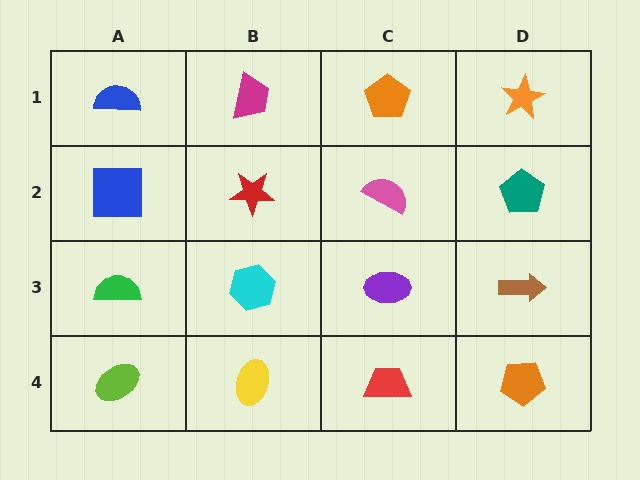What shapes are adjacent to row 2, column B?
A magenta trapezoid (row 1, column B), a cyan hexagon (row 3, column B), a blue square (row 2, column A), a pink semicircle (row 2, column C).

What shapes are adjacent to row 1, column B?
A red star (row 2, column B), a blue semicircle (row 1, column A), an orange pentagon (row 1, column C).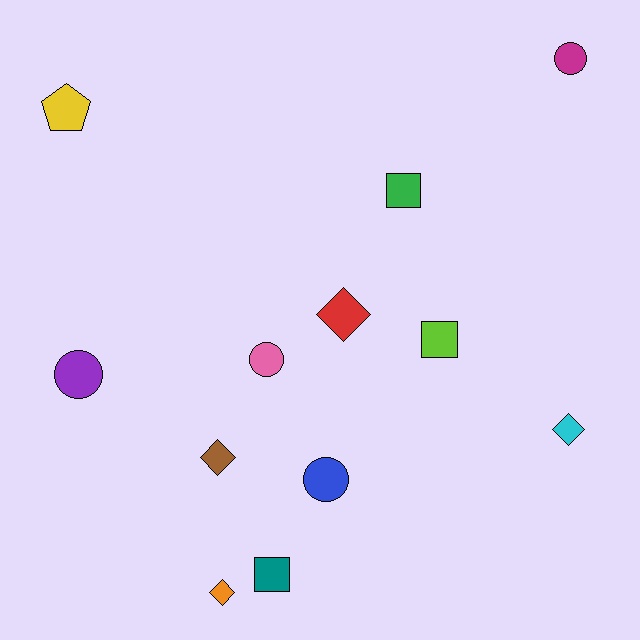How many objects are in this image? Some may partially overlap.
There are 12 objects.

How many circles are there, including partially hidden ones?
There are 4 circles.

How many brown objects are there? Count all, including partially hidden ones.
There is 1 brown object.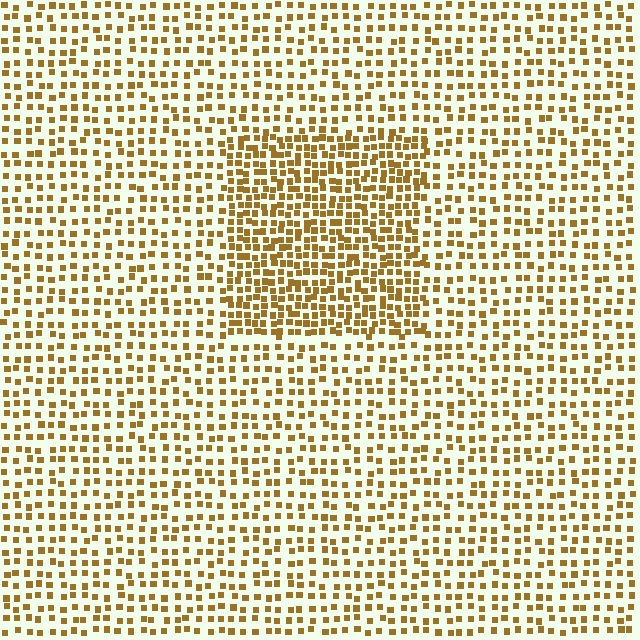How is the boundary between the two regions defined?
The boundary is defined by a change in element density (approximately 1.8x ratio). All elements are the same color, size, and shape.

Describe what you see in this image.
The image contains small brown elements arranged at two different densities. A rectangle-shaped region is visible where the elements are more densely packed than the surrounding area.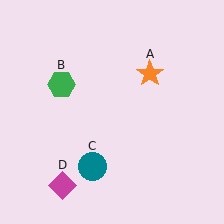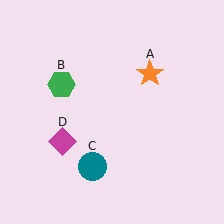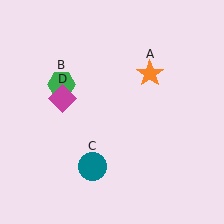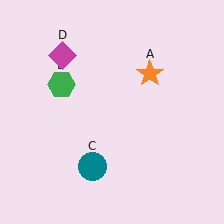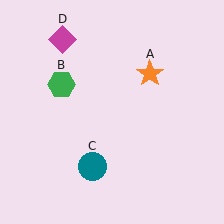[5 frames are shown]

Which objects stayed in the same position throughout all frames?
Orange star (object A) and green hexagon (object B) and teal circle (object C) remained stationary.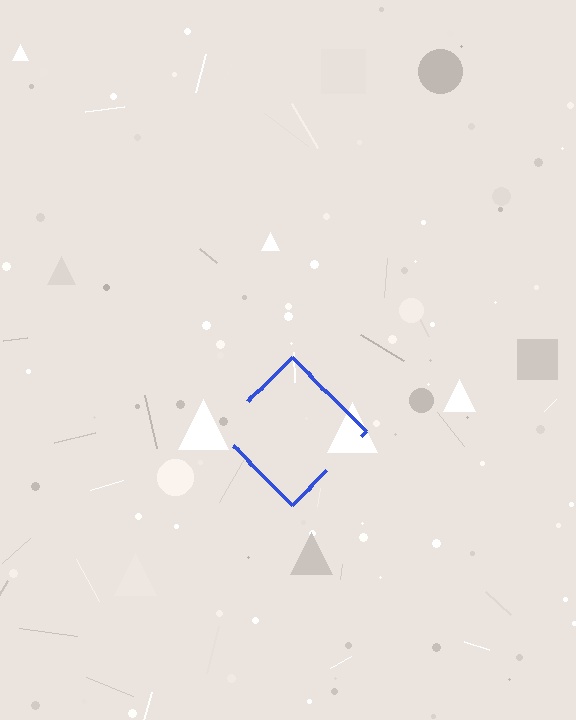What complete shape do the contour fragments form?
The contour fragments form a diamond.